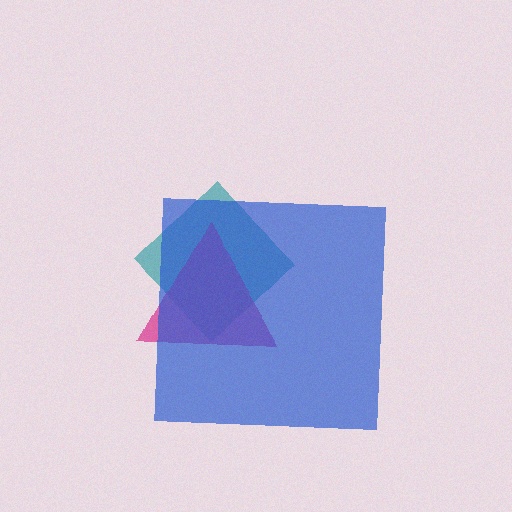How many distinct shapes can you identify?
There are 3 distinct shapes: a teal diamond, a magenta triangle, a blue square.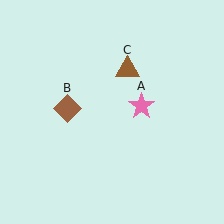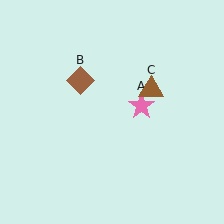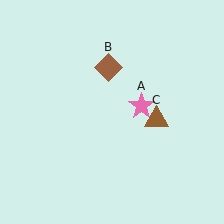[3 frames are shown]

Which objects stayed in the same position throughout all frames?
Pink star (object A) remained stationary.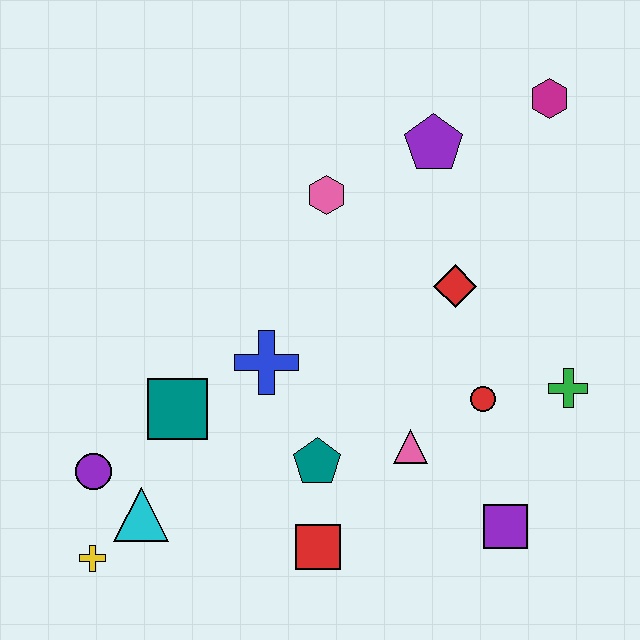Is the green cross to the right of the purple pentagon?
Yes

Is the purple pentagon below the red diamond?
No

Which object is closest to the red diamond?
The red circle is closest to the red diamond.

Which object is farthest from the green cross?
The yellow cross is farthest from the green cross.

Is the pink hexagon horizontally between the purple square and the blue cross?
Yes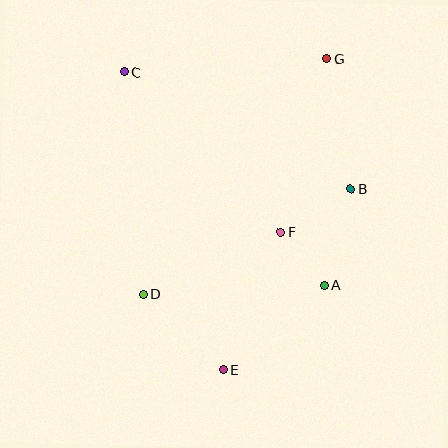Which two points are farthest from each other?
Points E and G are farthest from each other.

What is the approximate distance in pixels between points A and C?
The distance between A and C is approximately 292 pixels.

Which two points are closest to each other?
Points A and F are closest to each other.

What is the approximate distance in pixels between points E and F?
The distance between E and F is approximately 149 pixels.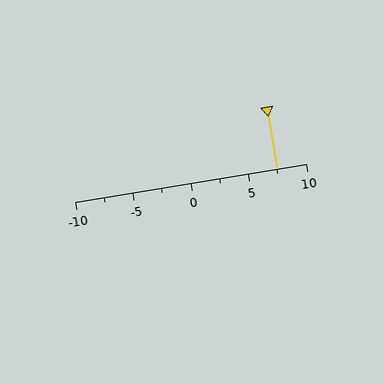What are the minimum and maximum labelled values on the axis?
The axis runs from -10 to 10.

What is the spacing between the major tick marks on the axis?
The major ticks are spaced 5 apart.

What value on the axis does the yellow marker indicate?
The marker indicates approximately 7.5.